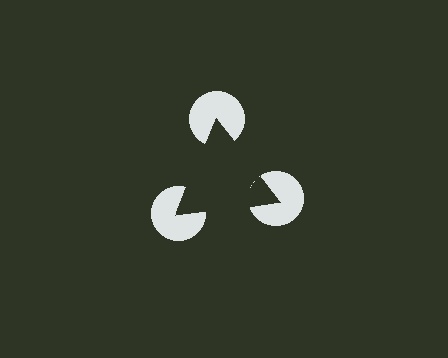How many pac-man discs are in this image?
There are 3 — one at each vertex of the illusory triangle.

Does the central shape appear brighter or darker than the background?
It typically appears slightly darker than the background, even though no actual brightness change is drawn.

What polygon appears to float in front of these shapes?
An illusory triangle — its edges are inferred from the aligned wedge cuts in the pac-man discs, not physically drawn.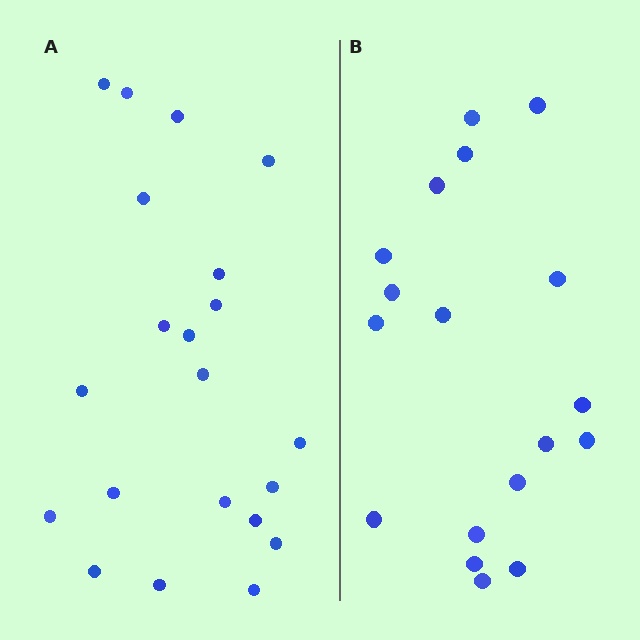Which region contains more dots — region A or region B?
Region A (the left region) has more dots.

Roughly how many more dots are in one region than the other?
Region A has just a few more — roughly 2 or 3 more dots than region B.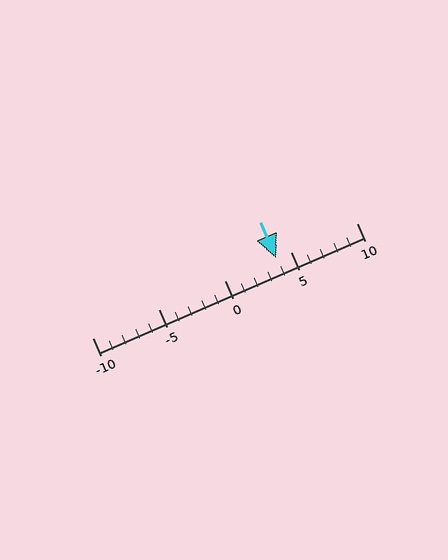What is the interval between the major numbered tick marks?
The major tick marks are spaced 5 units apart.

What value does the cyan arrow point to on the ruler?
The cyan arrow points to approximately 4.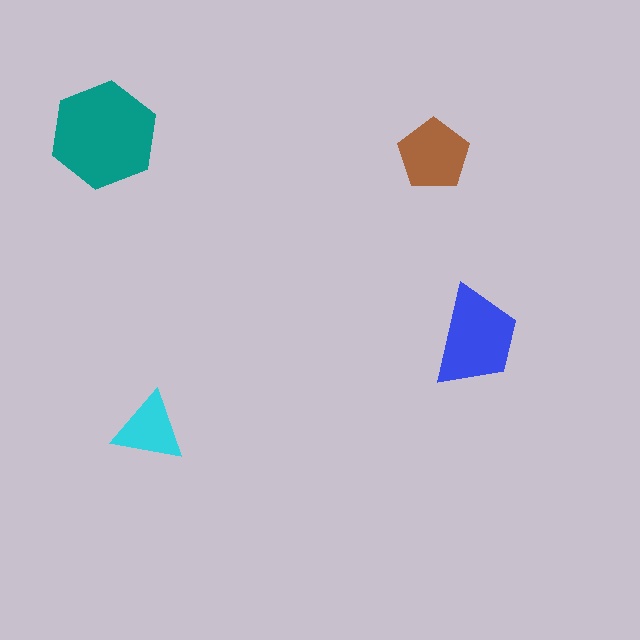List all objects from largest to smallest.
The teal hexagon, the blue trapezoid, the brown pentagon, the cyan triangle.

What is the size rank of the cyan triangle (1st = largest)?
4th.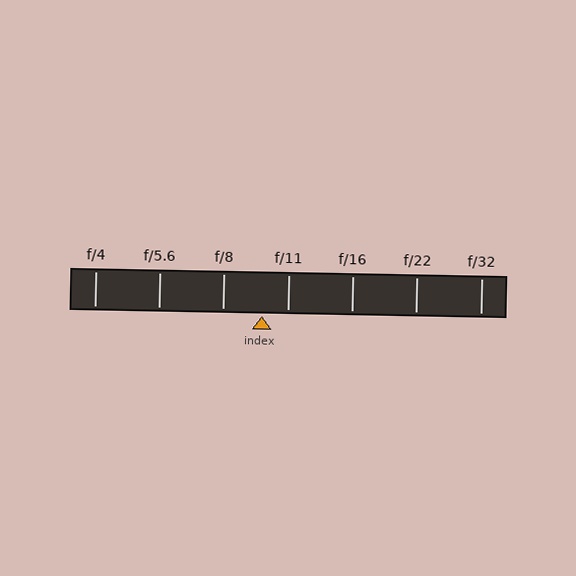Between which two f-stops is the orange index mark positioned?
The index mark is between f/8 and f/11.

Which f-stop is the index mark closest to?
The index mark is closest to f/11.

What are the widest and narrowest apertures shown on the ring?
The widest aperture shown is f/4 and the narrowest is f/32.